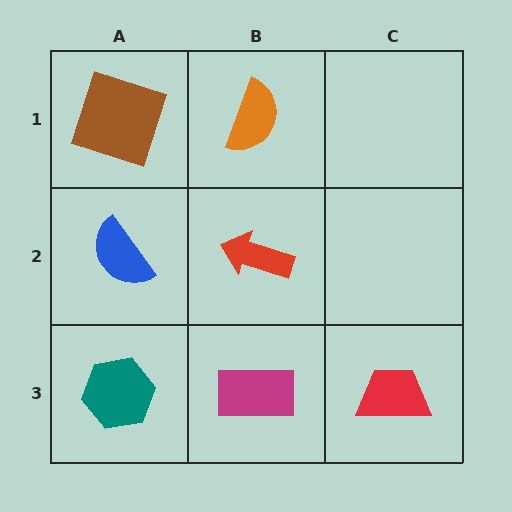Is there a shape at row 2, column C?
No, that cell is empty.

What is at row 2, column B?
A red arrow.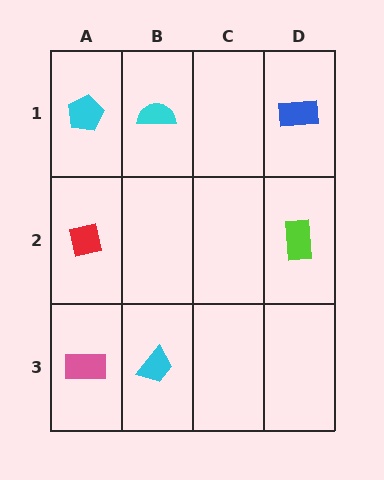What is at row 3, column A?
A pink rectangle.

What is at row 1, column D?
A blue rectangle.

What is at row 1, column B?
A cyan semicircle.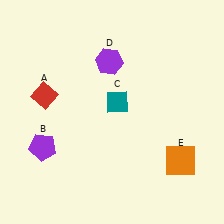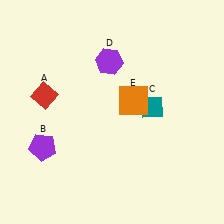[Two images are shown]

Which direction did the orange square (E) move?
The orange square (E) moved up.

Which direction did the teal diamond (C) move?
The teal diamond (C) moved right.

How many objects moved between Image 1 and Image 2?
2 objects moved between the two images.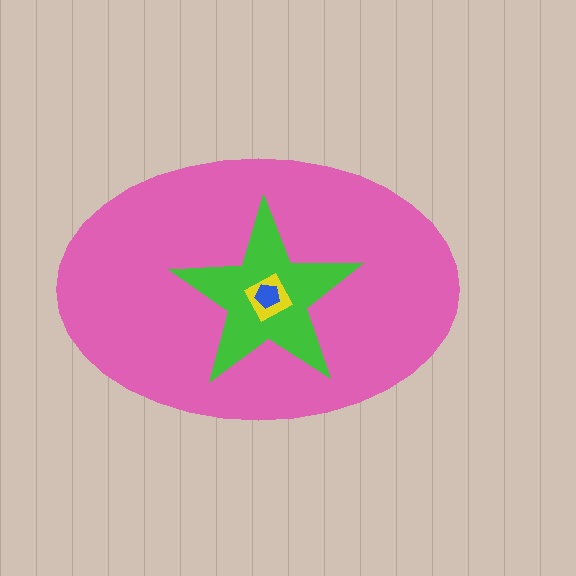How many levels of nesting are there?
4.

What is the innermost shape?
The blue pentagon.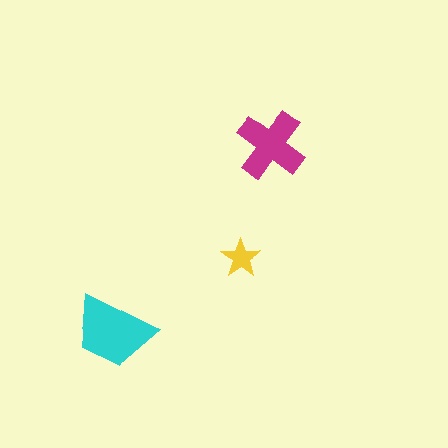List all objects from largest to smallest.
The cyan trapezoid, the magenta cross, the yellow star.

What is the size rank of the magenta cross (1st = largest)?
2nd.